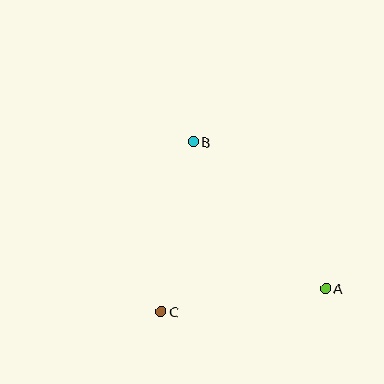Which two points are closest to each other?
Points A and C are closest to each other.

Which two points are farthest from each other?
Points A and B are farthest from each other.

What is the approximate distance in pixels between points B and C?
The distance between B and C is approximately 173 pixels.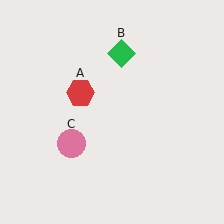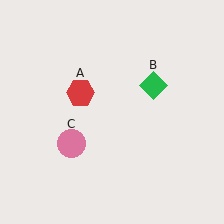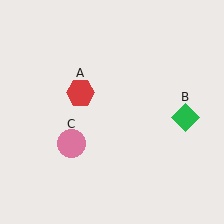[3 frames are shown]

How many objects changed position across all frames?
1 object changed position: green diamond (object B).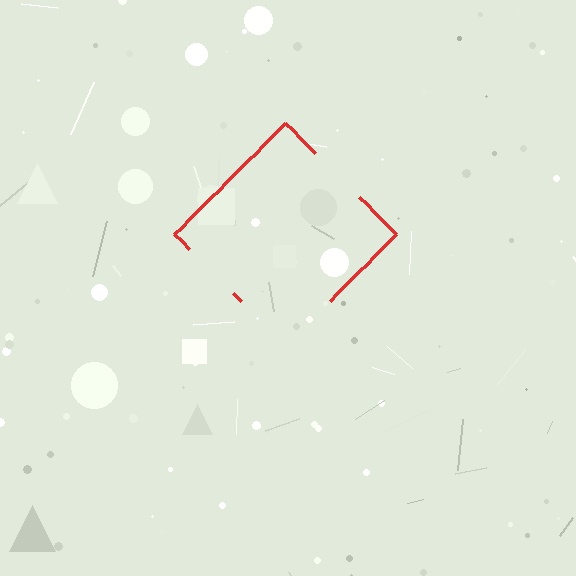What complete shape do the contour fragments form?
The contour fragments form a diamond.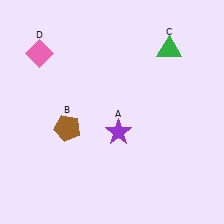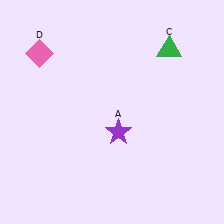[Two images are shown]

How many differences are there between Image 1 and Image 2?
There is 1 difference between the two images.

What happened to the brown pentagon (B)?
The brown pentagon (B) was removed in Image 2. It was in the bottom-left area of Image 1.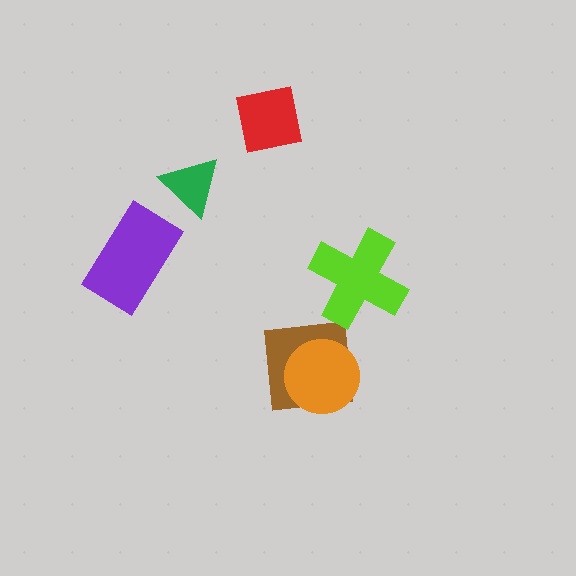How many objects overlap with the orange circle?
1 object overlaps with the orange circle.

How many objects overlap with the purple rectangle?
0 objects overlap with the purple rectangle.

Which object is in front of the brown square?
The orange circle is in front of the brown square.